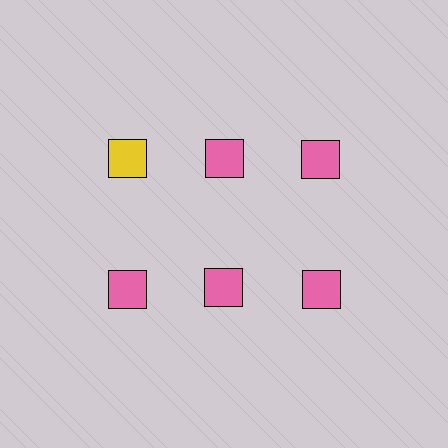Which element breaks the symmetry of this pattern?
The yellow square in the top row, leftmost column breaks the symmetry. All other shapes are pink squares.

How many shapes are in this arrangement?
There are 6 shapes arranged in a grid pattern.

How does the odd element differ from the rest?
It has a different color: yellow instead of pink.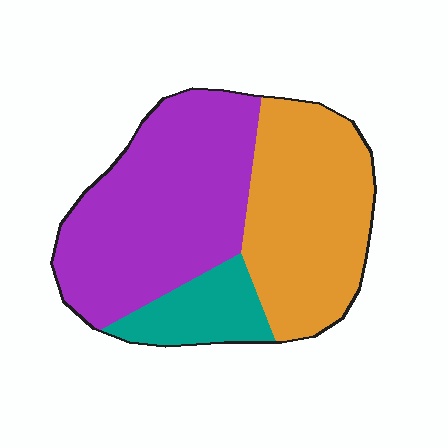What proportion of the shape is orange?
Orange covers roughly 40% of the shape.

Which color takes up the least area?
Teal, at roughly 15%.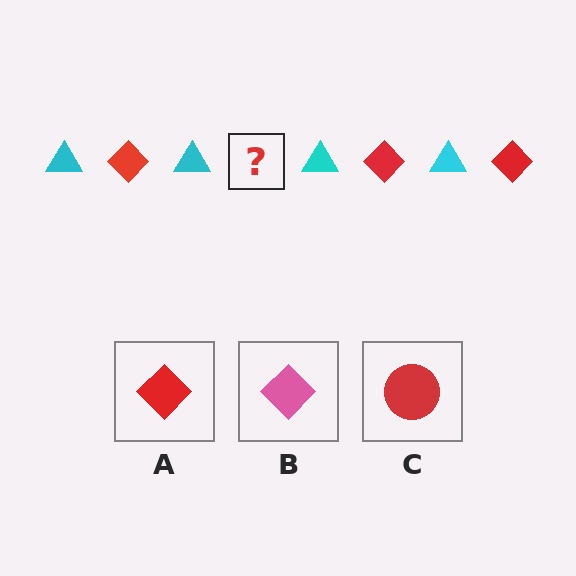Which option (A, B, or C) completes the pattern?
A.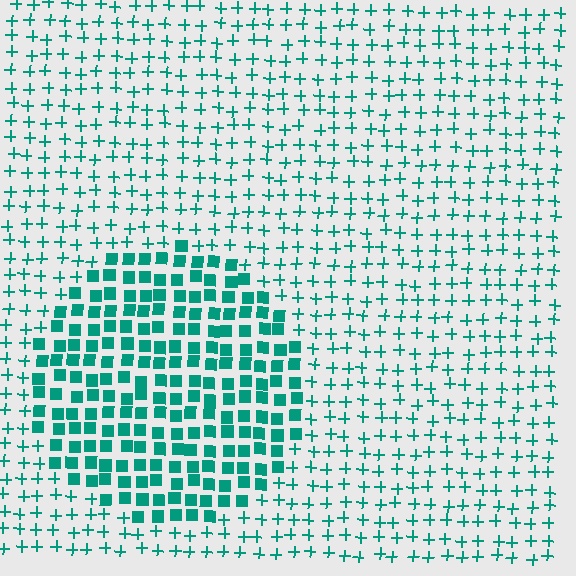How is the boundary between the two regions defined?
The boundary is defined by a change in element shape: squares inside vs. plus signs outside. All elements share the same color and spacing.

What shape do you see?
I see a circle.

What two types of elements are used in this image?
The image uses squares inside the circle region and plus signs outside it.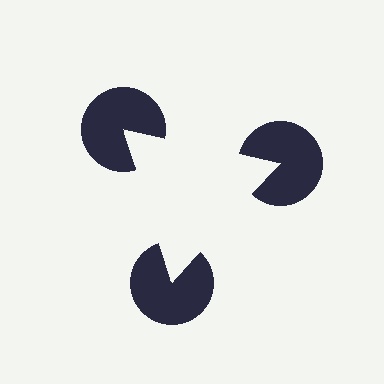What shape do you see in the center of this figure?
An illusory triangle — its edges are inferred from the aligned wedge cuts in the pac-man discs, not physically drawn.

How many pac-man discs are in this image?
There are 3 — one at each vertex of the illusory triangle.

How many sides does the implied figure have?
3 sides.